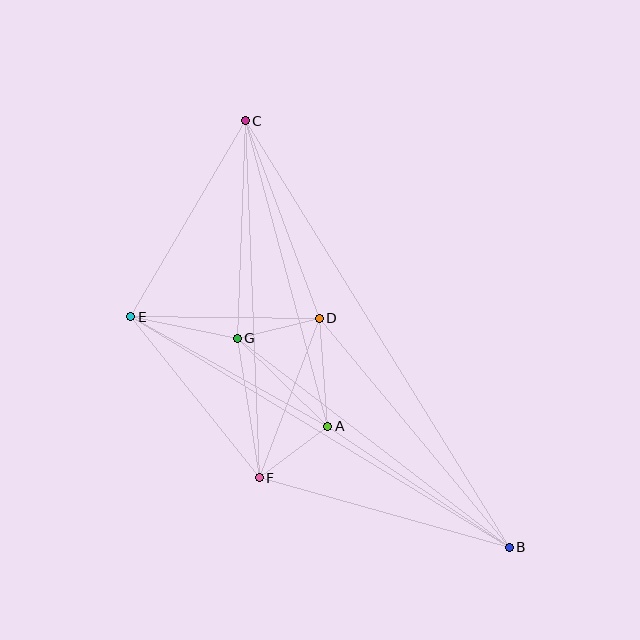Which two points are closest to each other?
Points D and G are closest to each other.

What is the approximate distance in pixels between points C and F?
The distance between C and F is approximately 357 pixels.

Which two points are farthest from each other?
Points B and C are farthest from each other.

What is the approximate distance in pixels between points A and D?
The distance between A and D is approximately 108 pixels.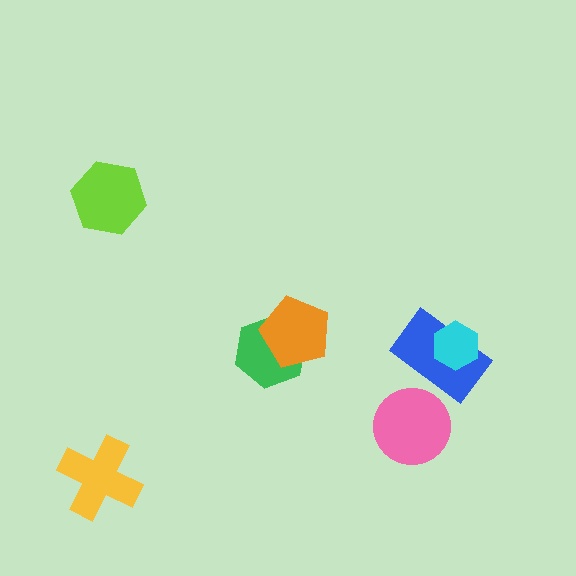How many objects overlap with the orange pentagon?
1 object overlaps with the orange pentagon.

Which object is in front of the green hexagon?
The orange pentagon is in front of the green hexagon.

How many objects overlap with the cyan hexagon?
1 object overlaps with the cyan hexagon.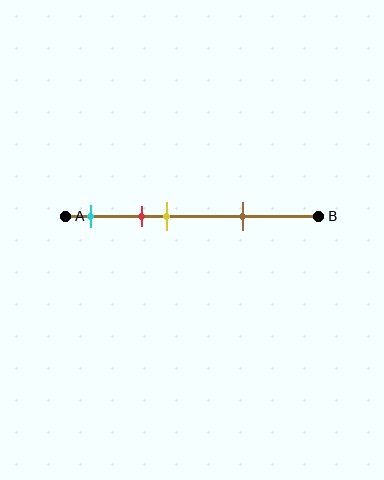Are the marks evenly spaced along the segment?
No, the marks are not evenly spaced.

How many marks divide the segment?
There are 4 marks dividing the segment.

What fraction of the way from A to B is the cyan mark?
The cyan mark is approximately 10% (0.1) of the way from A to B.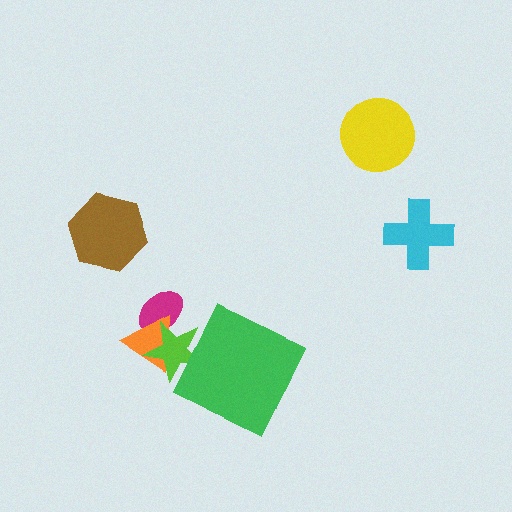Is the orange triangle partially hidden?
Yes, it is partially covered by another shape.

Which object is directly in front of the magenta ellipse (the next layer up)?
The orange triangle is directly in front of the magenta ellipse.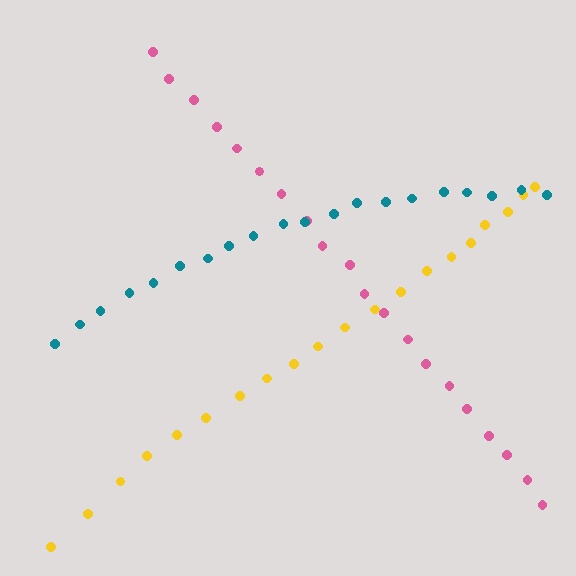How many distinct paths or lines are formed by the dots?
There are 3 distinct paths.